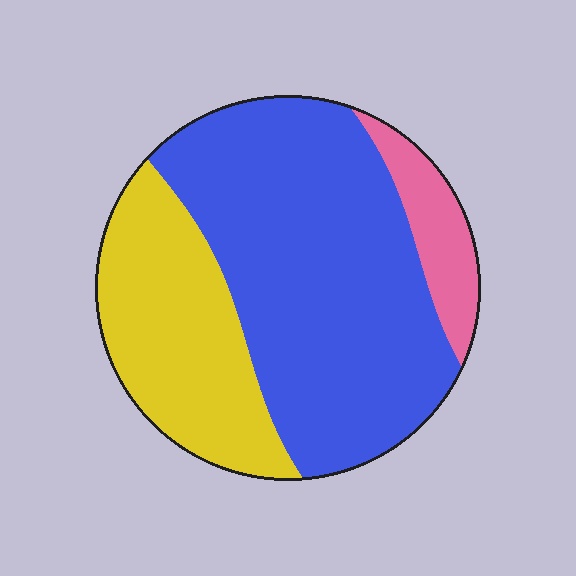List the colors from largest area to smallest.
From largest to smallest: blue, yellow, pink.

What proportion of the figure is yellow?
Yellow takes up about one third (1/3) of the figure.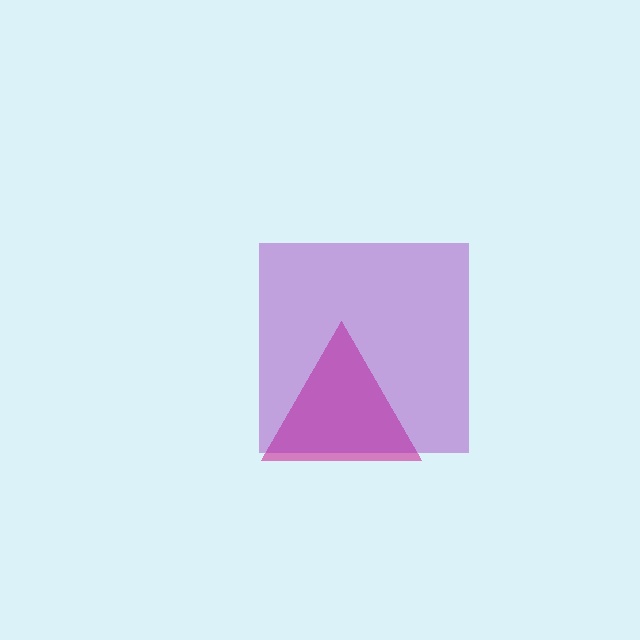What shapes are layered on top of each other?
The layered shapes are: a magenta triangle, a purple square.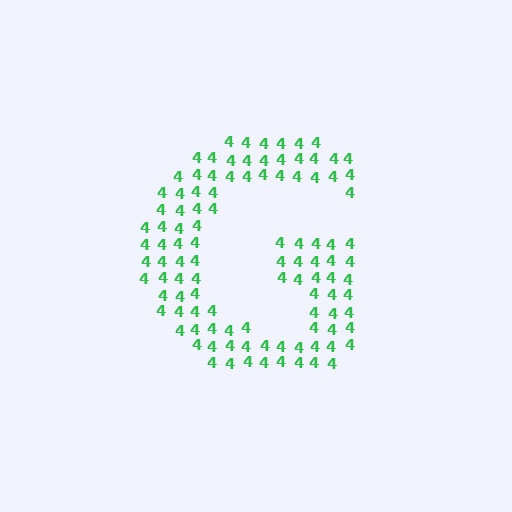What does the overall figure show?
The overall figure shows the letter G.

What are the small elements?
The small elements are digit 4's.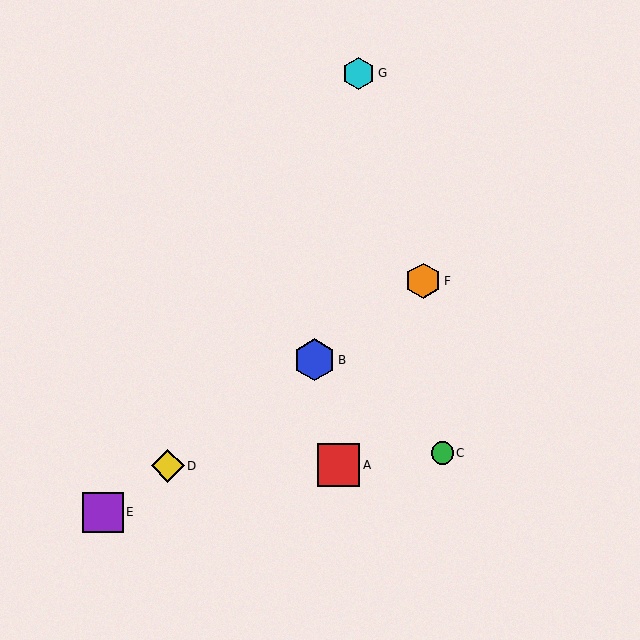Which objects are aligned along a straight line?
Objects B, D, E, F are aligned along a straight line.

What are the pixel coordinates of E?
Object E is at (103, 512).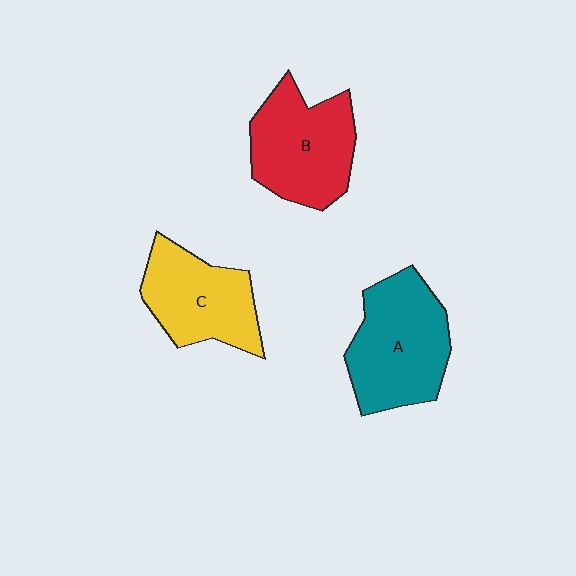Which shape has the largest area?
Shape A (teal).